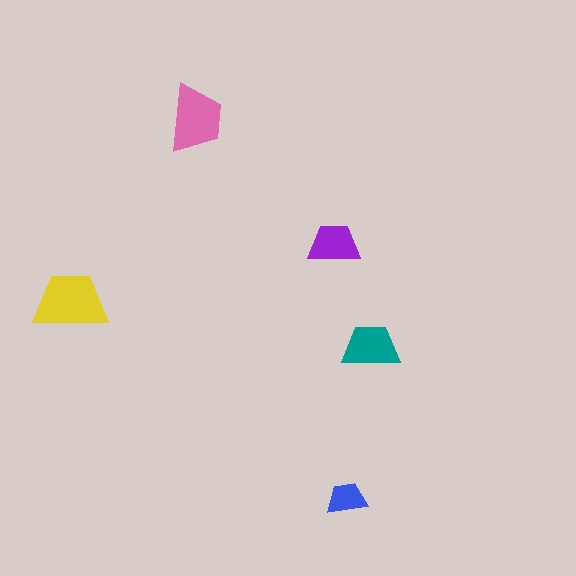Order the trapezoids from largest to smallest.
the yellow one, the pink one, the teal one, the purple one, the blue one.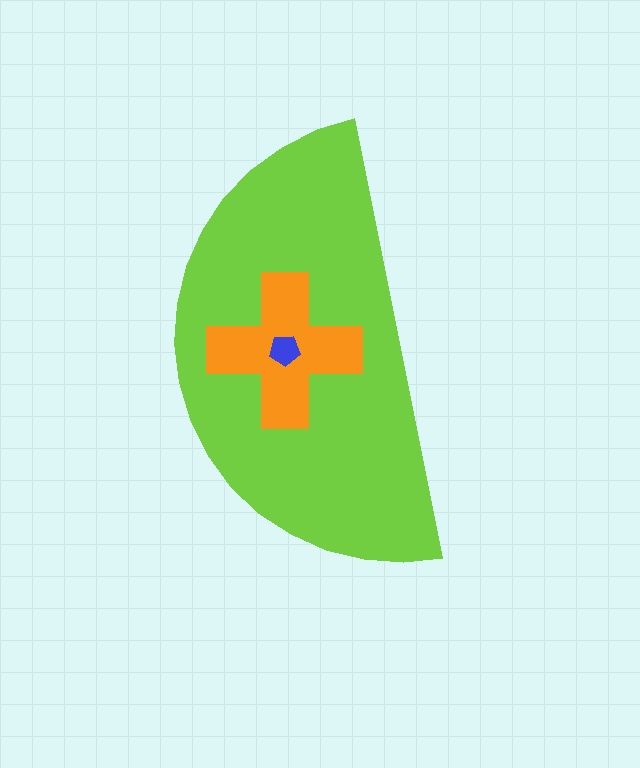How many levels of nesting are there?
3.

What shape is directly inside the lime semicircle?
The orange cross.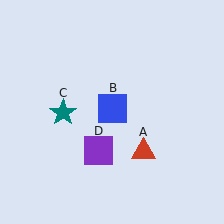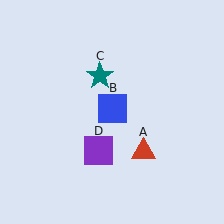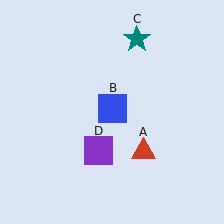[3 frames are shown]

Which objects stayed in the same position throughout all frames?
Red triangle (object A) and blue square (object B) and purple square (object D) remained stationary.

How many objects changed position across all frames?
1 object changed position: teal star (object C).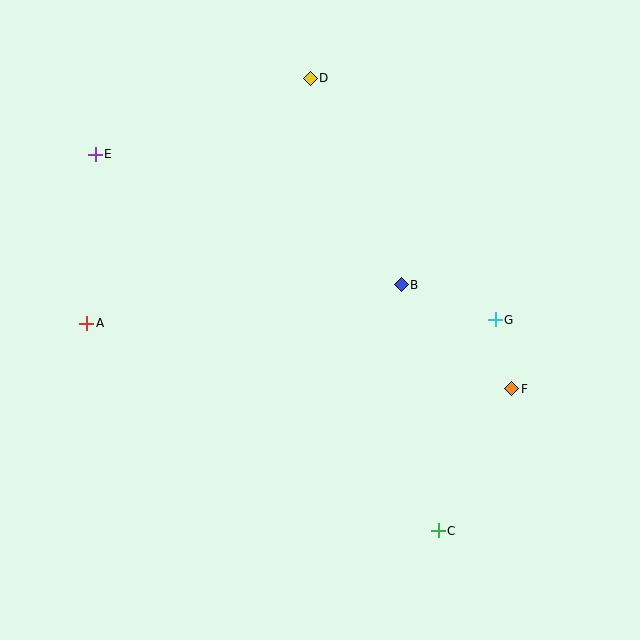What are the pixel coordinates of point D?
Point D is at (310, 78).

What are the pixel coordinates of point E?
Point E is at (95, 154).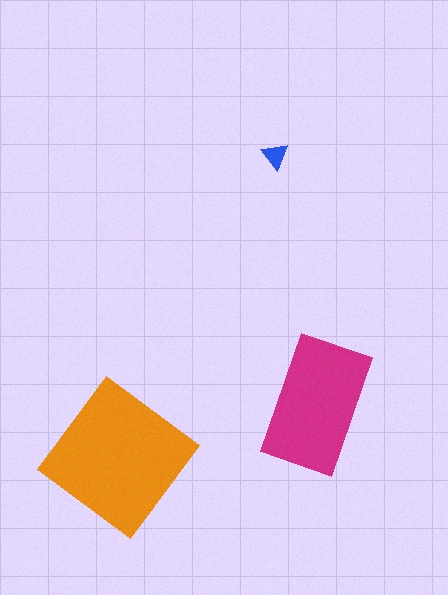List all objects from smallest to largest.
The blue triangle, the magenta rectangle, the orange diamond.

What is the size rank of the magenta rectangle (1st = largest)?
2nd.